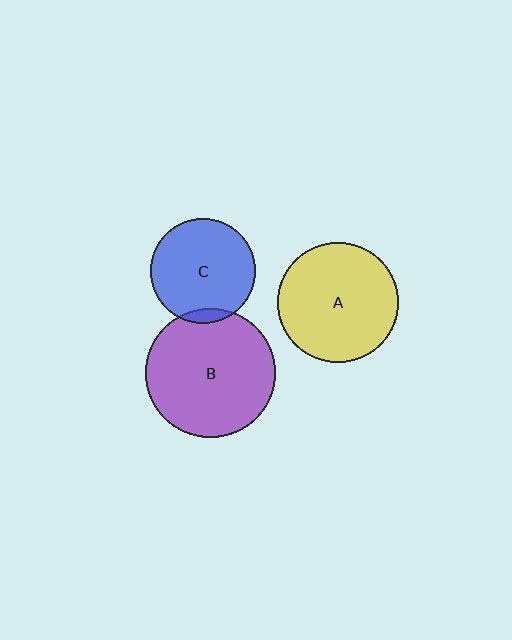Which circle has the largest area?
Circle B (purple).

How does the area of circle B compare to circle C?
Approximately 1.5 times.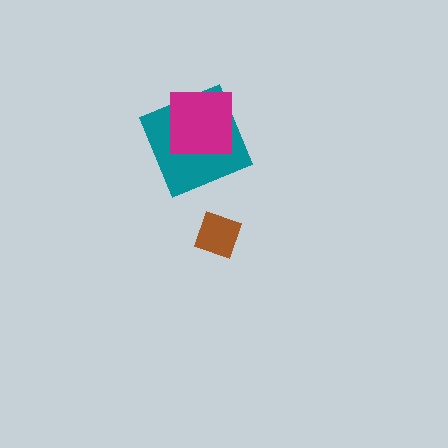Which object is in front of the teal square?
The magenta square is in front of the teal square.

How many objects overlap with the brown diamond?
0 objects overlap with the brown diamond.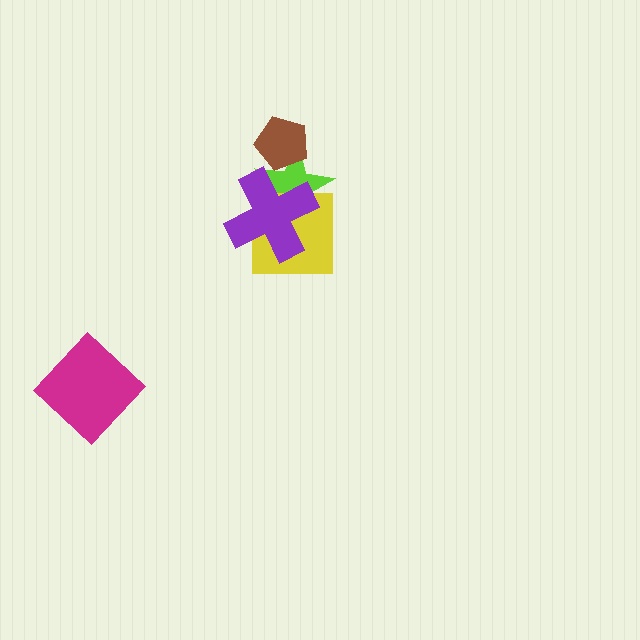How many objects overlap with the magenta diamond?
0 objects overlap with the magenta diamond.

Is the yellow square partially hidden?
Yes, it is partially covered by another shape.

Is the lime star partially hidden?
Yes, it is partially covered by another shape.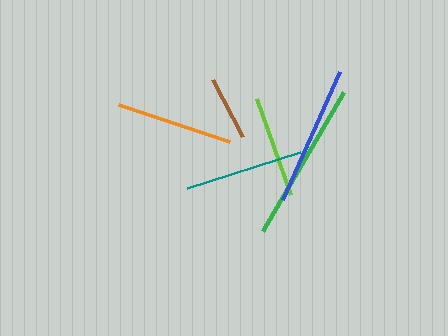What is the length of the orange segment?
The orange segment is approximately 117 pixels long.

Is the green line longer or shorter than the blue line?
The green line is longer than the blue line.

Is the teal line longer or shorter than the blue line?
The blue line is longer than the teal line.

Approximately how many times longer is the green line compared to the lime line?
The green line is approximately 1.6 times the length of the lime line.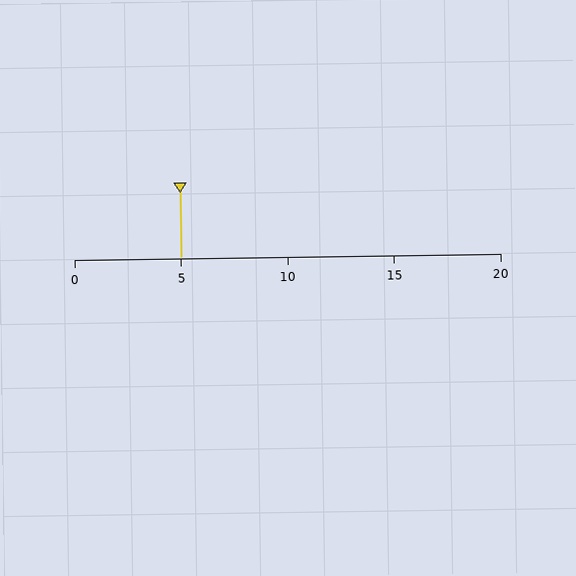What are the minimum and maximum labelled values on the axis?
The axis runs from 0 to 20.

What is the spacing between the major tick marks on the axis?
The major ticks are spaced 5 apart.